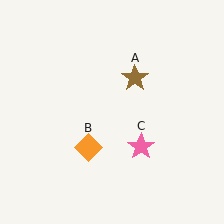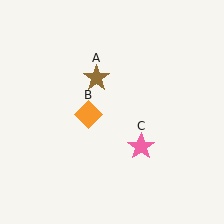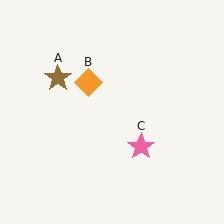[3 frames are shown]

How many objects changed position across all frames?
2 objects changed position: brown star (object A), orange diamond (object B).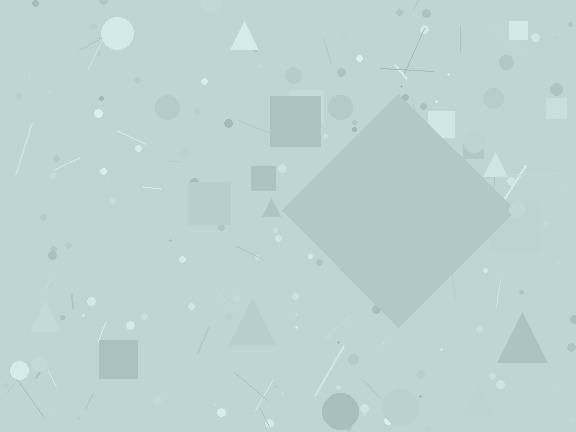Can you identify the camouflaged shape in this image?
The camouflaged shape is a diamond.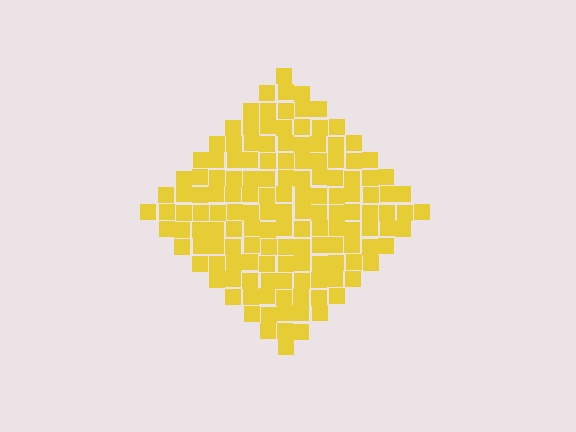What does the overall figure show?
The overall figure shows a diamond.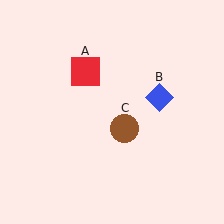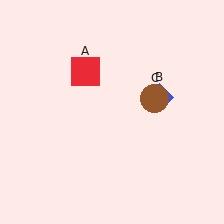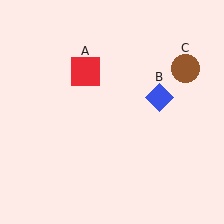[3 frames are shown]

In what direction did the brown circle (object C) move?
The brown circle (object C) moved up and to the right.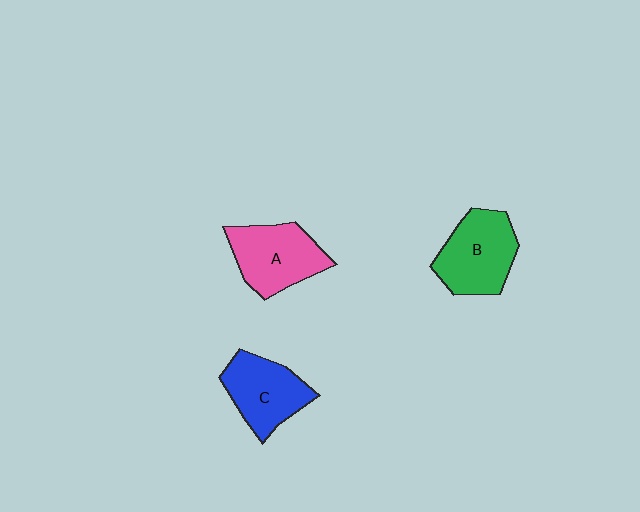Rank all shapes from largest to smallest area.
From largest to smallest: B (green), A (pink), C (blue).